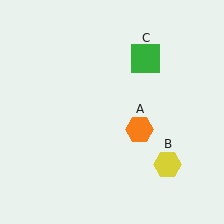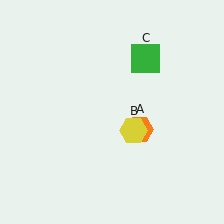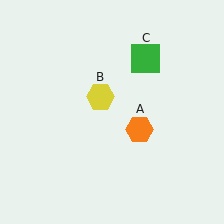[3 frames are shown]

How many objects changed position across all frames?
1 object changed position: yellow hexagon (object B).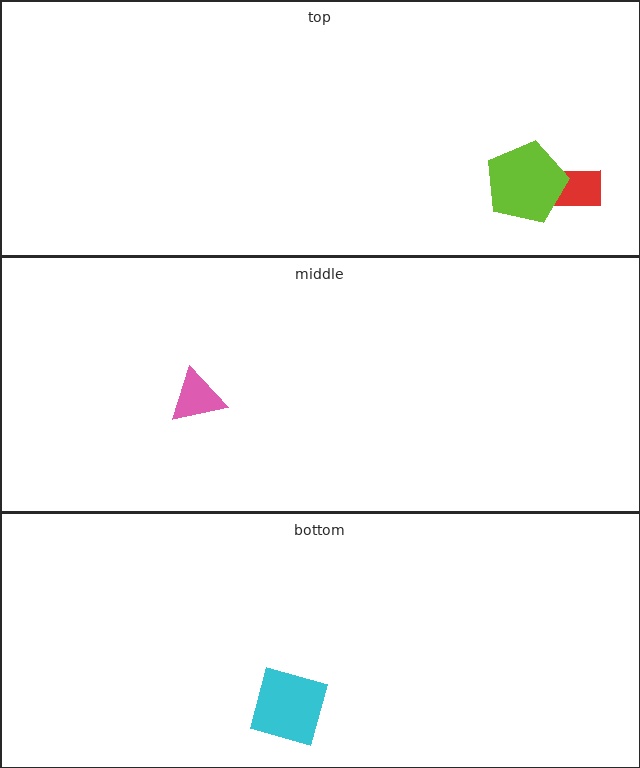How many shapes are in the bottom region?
1.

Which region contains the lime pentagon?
The top region.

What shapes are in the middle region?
The pink triangle.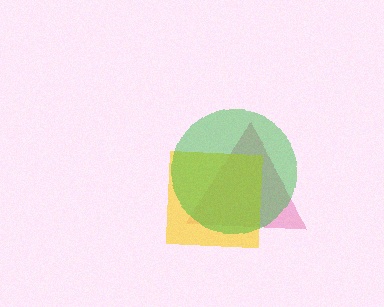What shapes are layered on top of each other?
The layered shapes are: a pink triangle, a yellow square, a green circle.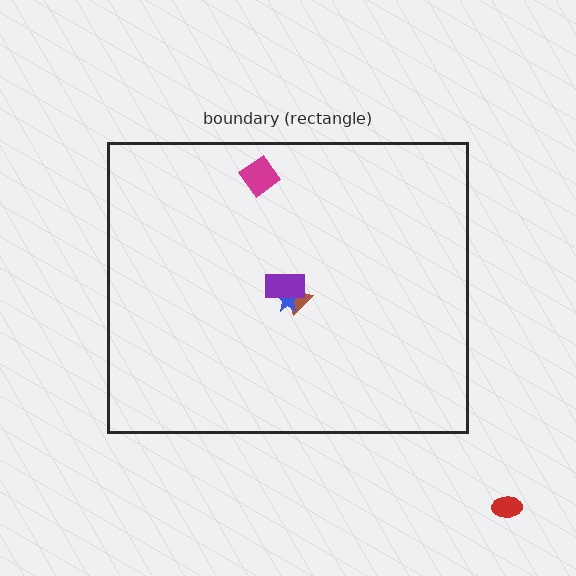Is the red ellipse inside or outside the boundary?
Outside.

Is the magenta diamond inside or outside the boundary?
Inside.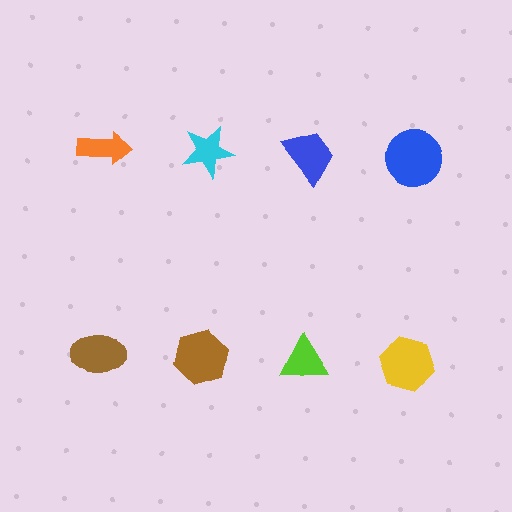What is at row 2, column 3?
A lime triangle.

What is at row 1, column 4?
A blue circle.